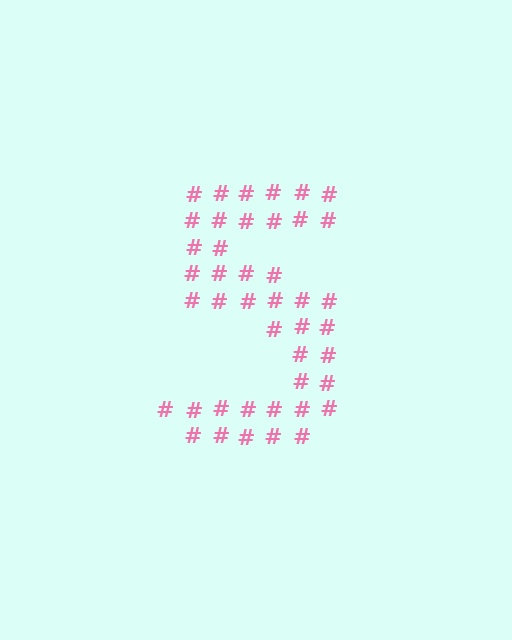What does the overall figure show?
The overall figure shows the digit 5.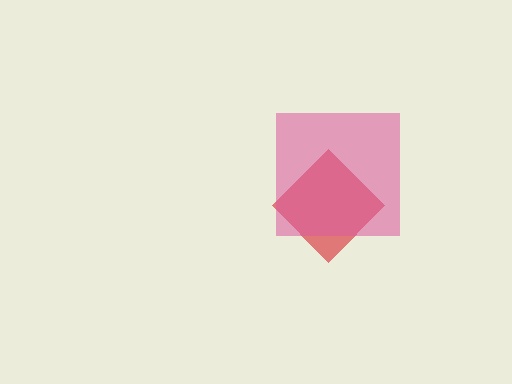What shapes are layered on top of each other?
The layered shapes are: a red diamond, a pink square.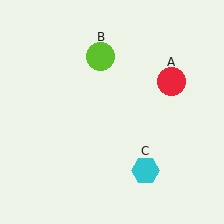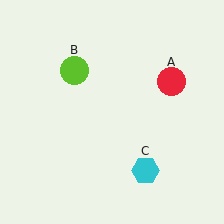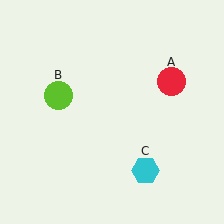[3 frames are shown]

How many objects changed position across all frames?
1 object changed position: lime circle (object B).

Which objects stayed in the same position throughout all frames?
Red circle (object A) and cyan hexagon (object C) remained stationary.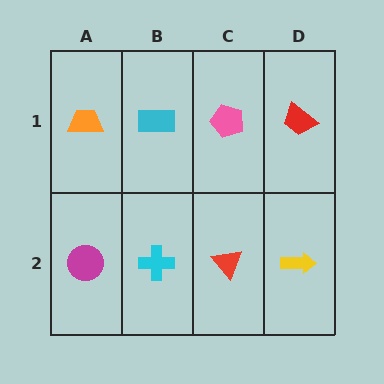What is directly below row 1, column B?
A cyan cross.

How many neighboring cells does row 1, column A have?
2.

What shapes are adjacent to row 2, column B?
A cyan rectangle (row 1, column B), a magenta circle (row 2, column A), a red triangle (row 2, column C).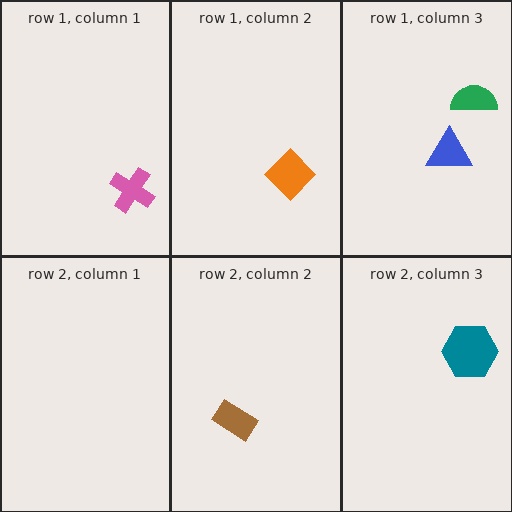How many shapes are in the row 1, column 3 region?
2.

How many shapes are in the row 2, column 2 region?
1.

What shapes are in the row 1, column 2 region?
The orange diamond.